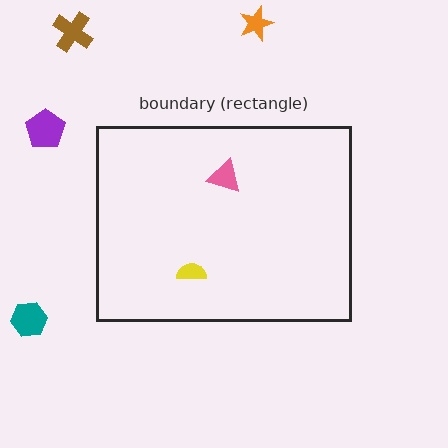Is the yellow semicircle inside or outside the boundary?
Inside.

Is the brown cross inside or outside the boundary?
Outside.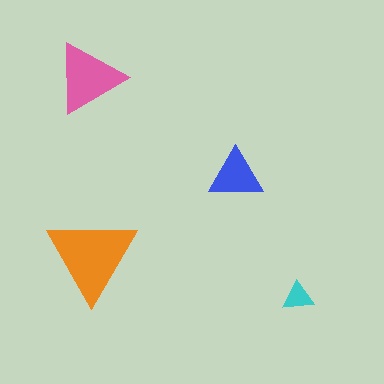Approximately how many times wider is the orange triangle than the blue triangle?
About 1.5 times wider.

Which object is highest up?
The pink triangle is topmost.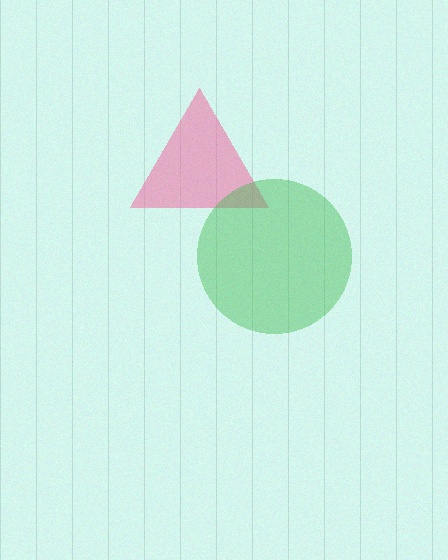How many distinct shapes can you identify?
There are 2 distinct shapes: a pink triangle, a green circle.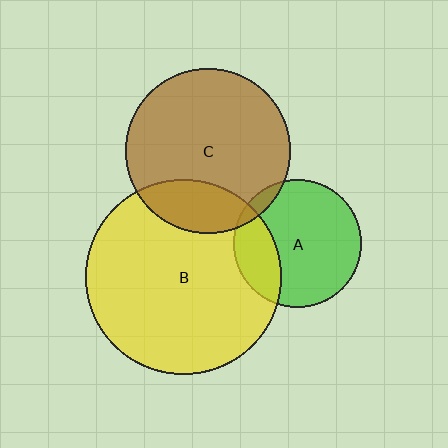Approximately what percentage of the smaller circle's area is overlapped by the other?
Approximately 25%.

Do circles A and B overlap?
Yes.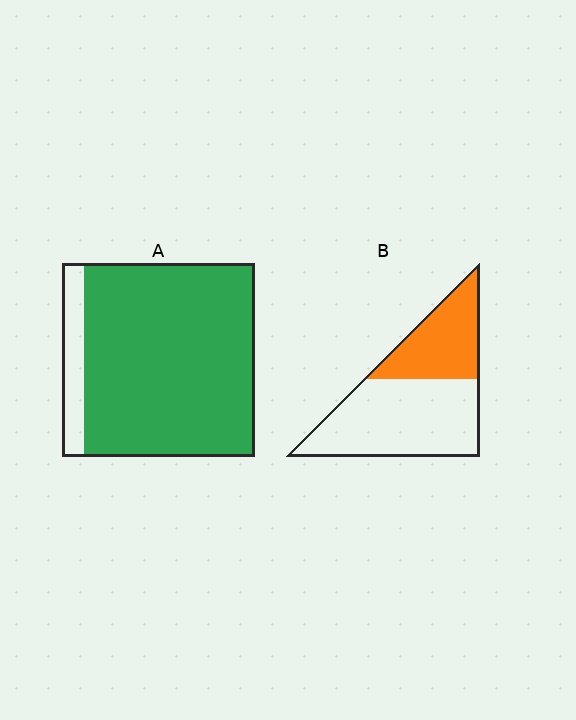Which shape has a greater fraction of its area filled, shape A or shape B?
Shape A.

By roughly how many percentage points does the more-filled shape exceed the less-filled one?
By roughly 55 percentage points (A over B).